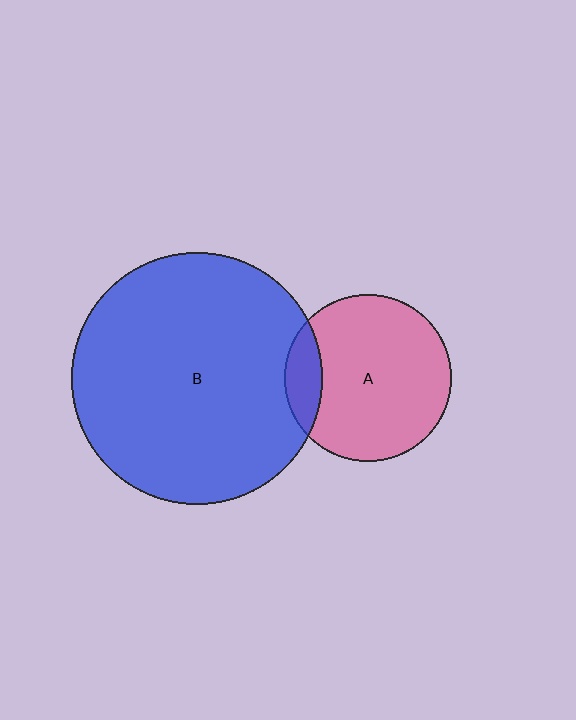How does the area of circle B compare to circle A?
Approximately 2.3 times.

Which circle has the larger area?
Circle B (blue).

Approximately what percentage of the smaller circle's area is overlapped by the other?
Approximately 15%.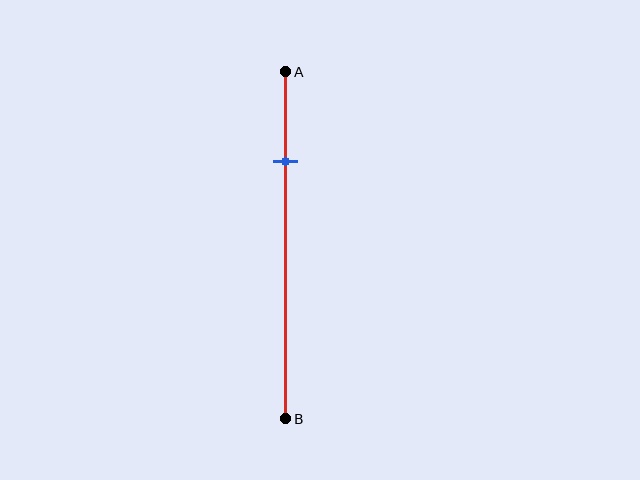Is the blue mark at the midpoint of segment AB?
No, the mark is at about 25% from A, not at the 50% midpoint.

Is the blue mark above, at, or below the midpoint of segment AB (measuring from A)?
The blue mark is above the midpoint of segment AB.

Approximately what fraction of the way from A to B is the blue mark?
The blue mark is approximately 25% of the way from A to B.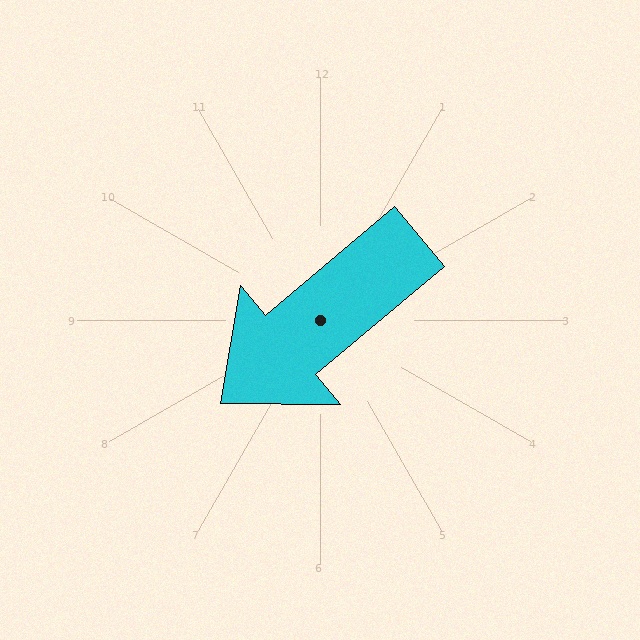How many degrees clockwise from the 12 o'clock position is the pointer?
Approximately 230 degrees.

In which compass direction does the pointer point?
Southwest.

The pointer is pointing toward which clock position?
Roughly 8 o'clock.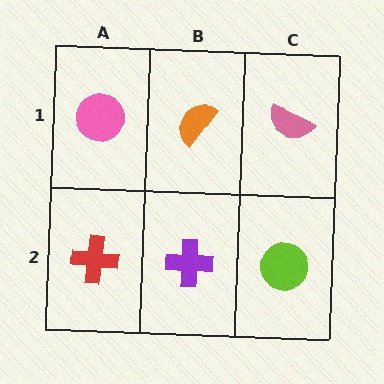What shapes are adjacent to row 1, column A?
A red cross (row 2, column A), an orange semicircle (row 1, column B).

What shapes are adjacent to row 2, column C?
A pink semicircle (row 1, column C), a purple cross (row 2, column B).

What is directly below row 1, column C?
A lime circle.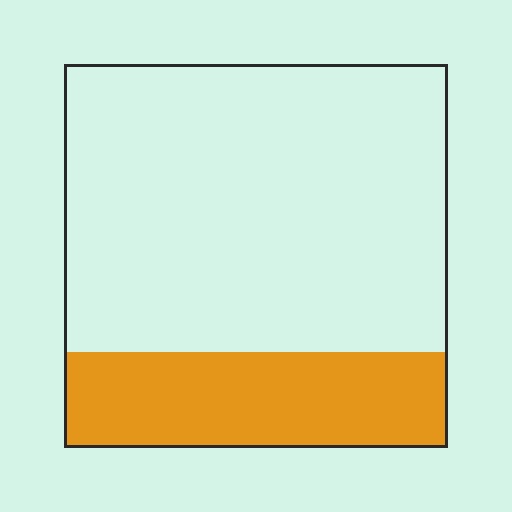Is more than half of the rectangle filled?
No.